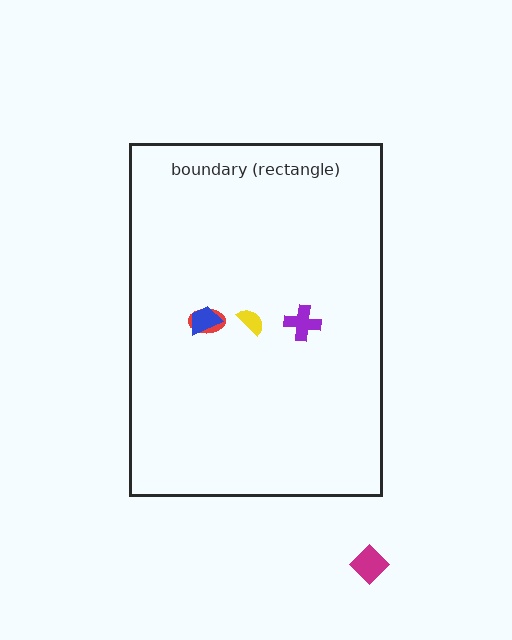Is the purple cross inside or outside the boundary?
Inside.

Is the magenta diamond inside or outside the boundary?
Outside.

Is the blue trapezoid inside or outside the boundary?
Inside.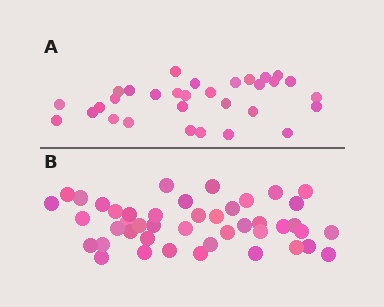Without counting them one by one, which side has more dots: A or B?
Region B (the bottom region) has more dots.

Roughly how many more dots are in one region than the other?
Region B has approximately 15 more dots than region A.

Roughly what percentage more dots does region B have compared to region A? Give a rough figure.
About 40% more.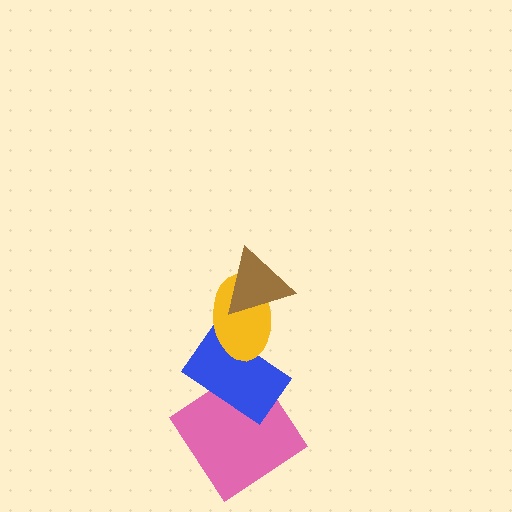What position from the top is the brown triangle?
The brown triangle is 1st from the top.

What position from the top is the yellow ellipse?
The yellow ellipse is 2nd from the top.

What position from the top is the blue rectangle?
The blue rectangle is 3rd from the top.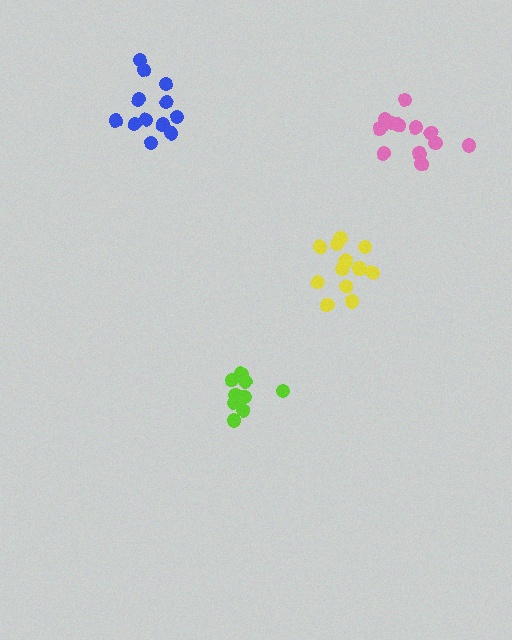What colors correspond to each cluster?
The clusters are colored: pink, blue, lime, yellow.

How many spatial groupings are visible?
There are 4 spatial groupings.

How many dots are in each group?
Group 1: 12 dots, Group 2: 12 dots, Group 3: 10 dots, Group 4: 12 dots (46 total).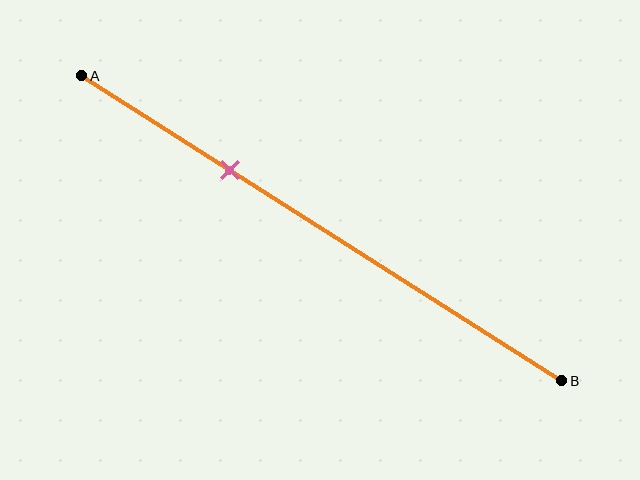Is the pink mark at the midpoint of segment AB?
No, the mark is at about 30% from A, not at the 50% midpoint.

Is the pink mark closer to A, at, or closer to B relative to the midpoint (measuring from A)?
The pink mark is closer to point A than the midpoint of segment AB.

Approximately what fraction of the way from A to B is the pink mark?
The pink mark is approximately 30% of the way from A to B.